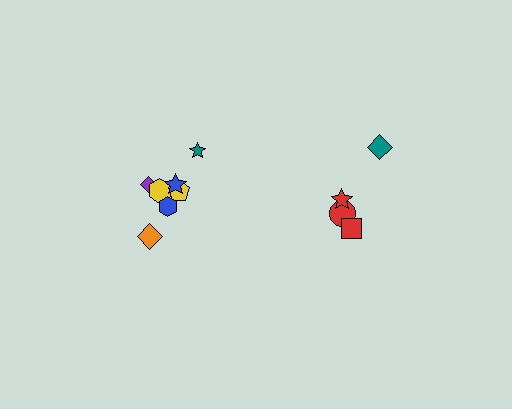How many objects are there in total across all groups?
There are 11 objects.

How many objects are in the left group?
There are 7 objects.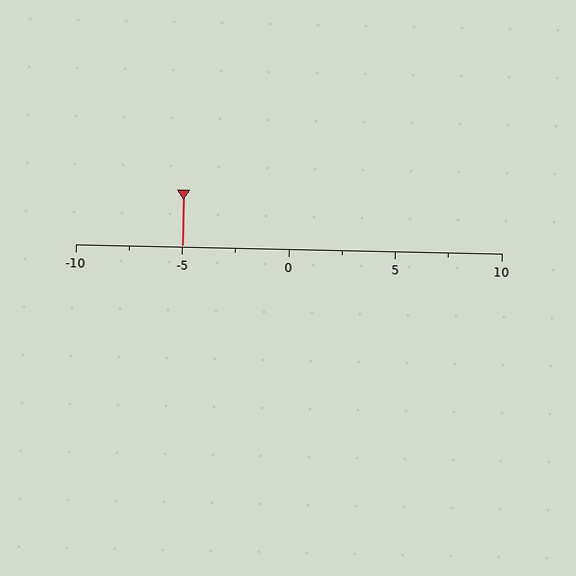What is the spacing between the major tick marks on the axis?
The major ticks are spaced 5 apart.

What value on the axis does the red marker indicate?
The marker indicates approximately -5.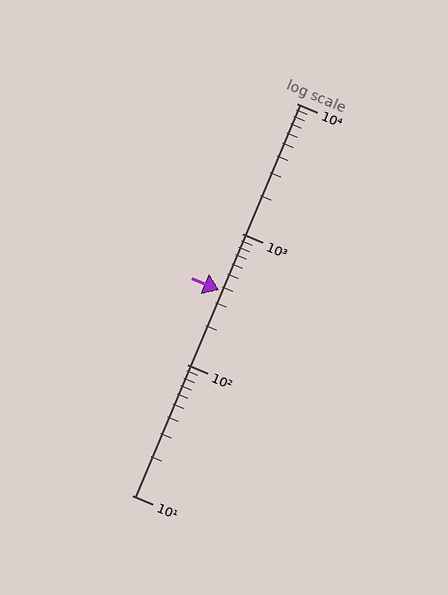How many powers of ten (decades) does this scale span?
The scale spans 3 decades, from 10 to 10000.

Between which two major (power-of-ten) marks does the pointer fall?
The pointer is between 100 and 1000.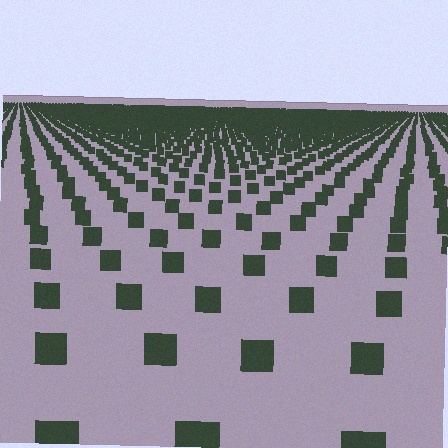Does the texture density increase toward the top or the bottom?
Density increases toward the top.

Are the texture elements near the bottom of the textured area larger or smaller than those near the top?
Larger. Near the bottom, elements are closer to the viewer and appear at a bigger on-screen size.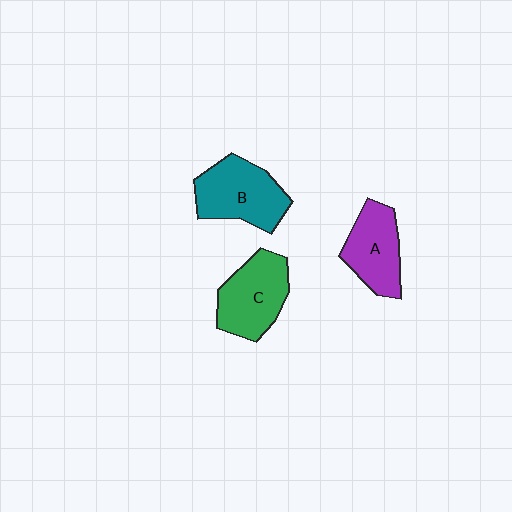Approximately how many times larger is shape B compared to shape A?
Approximately 1.2 times.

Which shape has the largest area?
Shape B (teal).